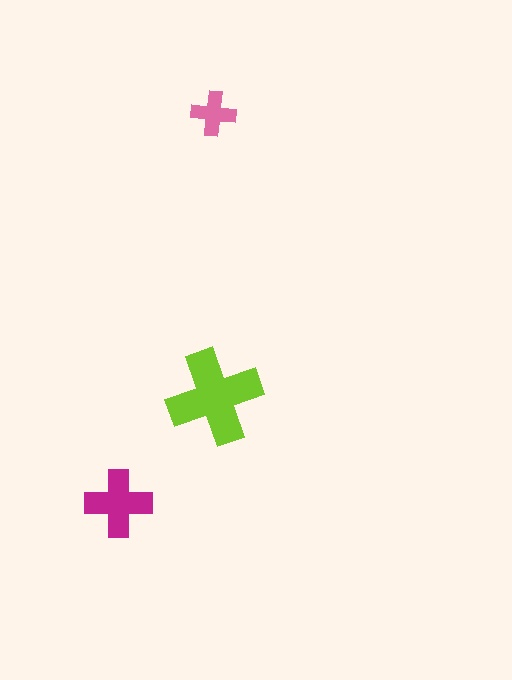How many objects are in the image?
There are 3 objects in the image.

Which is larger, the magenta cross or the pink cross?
The magenta one.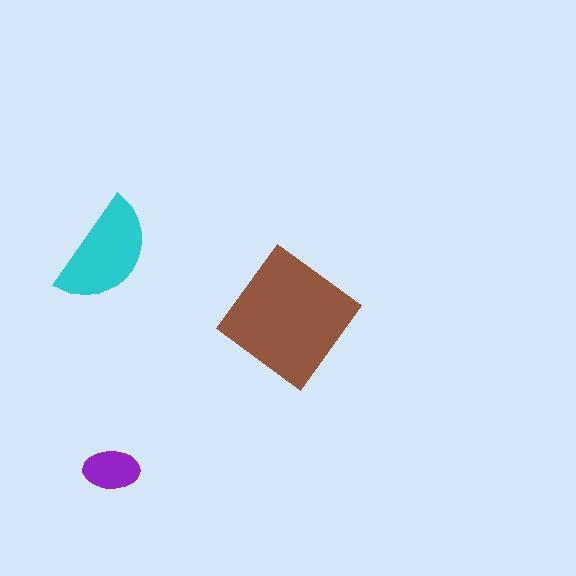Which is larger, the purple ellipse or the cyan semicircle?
The cyan semicircle.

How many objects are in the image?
There are 3 objects in the image.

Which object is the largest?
The brown diamond.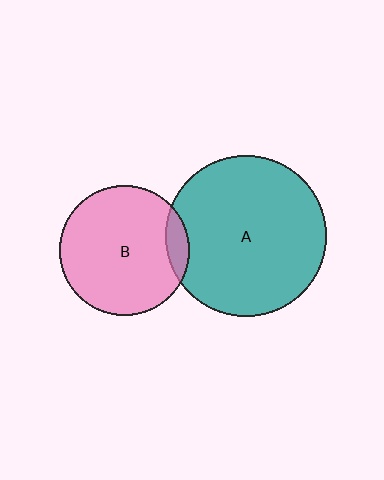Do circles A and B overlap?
Yes.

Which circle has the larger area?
Circle A (teal).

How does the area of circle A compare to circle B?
Approximately 1.5 times.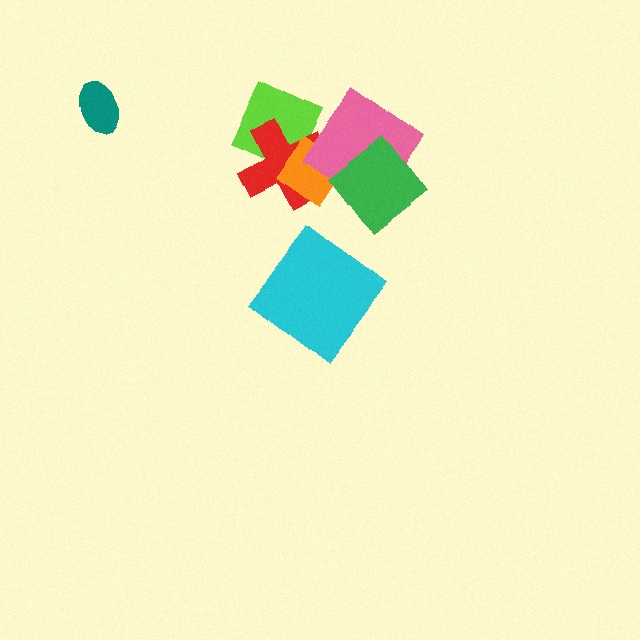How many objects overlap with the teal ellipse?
0 objects overlap with the teal ellipse.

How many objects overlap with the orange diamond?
3 objects overlap with the orange diamond.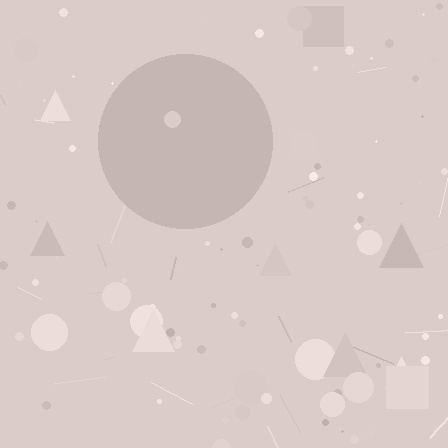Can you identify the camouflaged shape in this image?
The camouflaged shape is a circle.